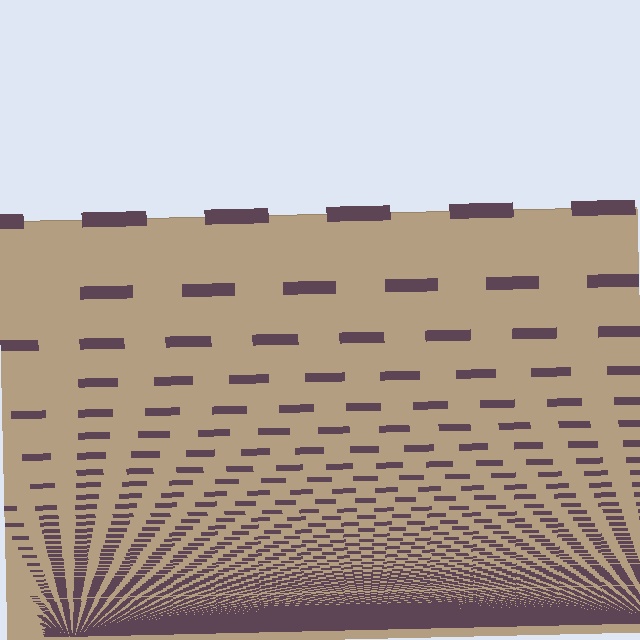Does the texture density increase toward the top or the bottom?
Density increases toward the bottom.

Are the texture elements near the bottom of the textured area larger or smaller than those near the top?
Smaller. The gradient is inverted — elements near the bottom are smaller and denser.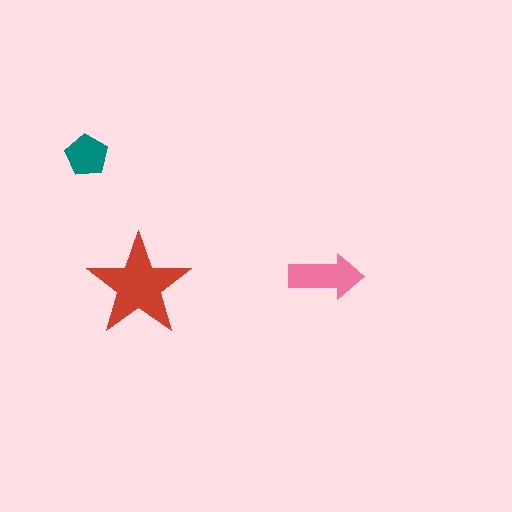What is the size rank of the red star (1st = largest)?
1st.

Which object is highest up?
The teal pentagon is topmost.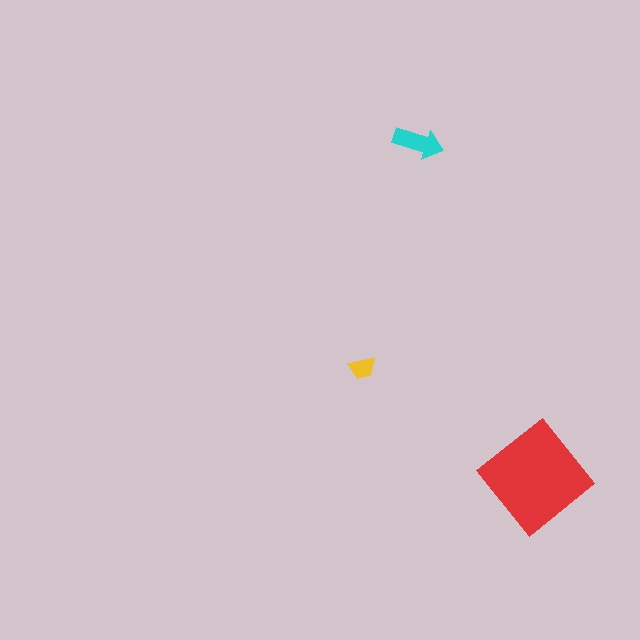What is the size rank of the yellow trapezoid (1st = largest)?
3rd.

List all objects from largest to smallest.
The red diamond, the cyan arrow, the yellow trapezoid.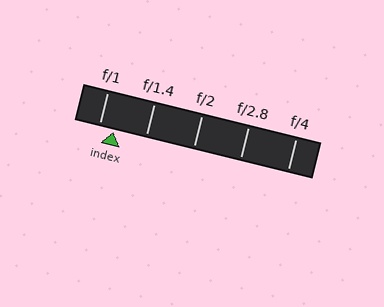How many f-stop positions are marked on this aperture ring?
There are 5 f-stop positions marked.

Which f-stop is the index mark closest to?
The index mark is closest to f/1.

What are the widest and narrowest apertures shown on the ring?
The widest aperture shown is f/1 and the narrowest is f/4.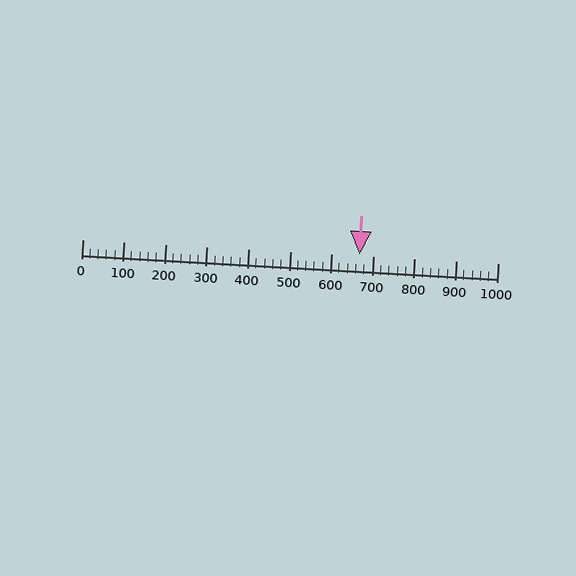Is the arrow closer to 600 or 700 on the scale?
The arrow is closer to 700.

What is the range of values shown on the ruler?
The ruler shows values from 0 to 1000.